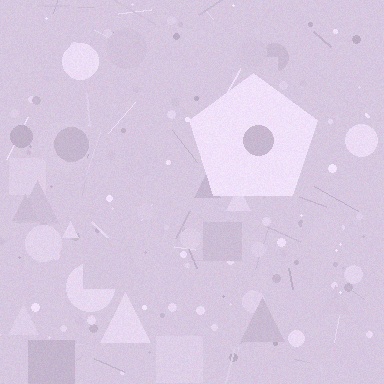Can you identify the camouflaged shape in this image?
The camouflaged shape is a pentagon.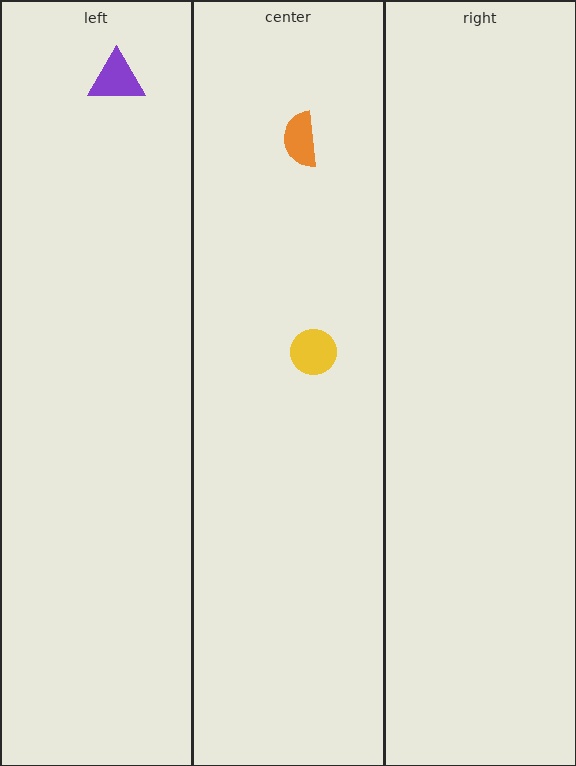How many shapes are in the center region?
2.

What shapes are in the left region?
The purple triangle.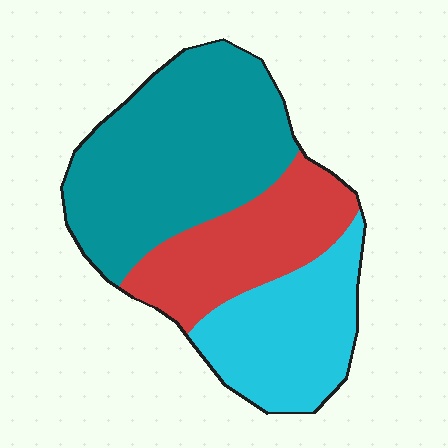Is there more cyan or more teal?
Teal.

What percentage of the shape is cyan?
Cyan covers roughly 25% of the shape.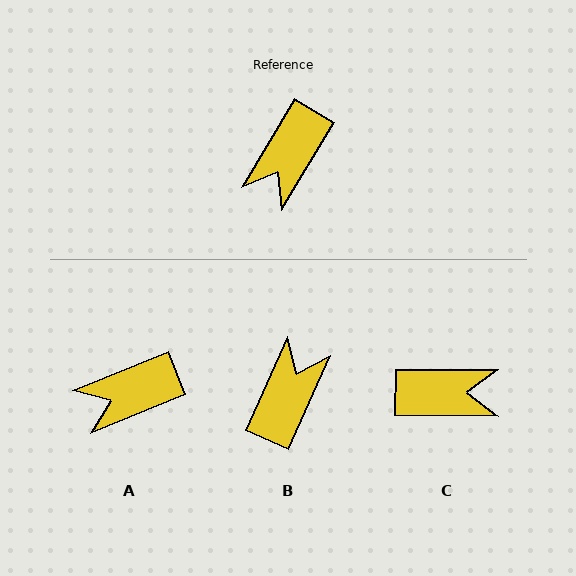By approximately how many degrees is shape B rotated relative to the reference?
Approximately 174 degrees clockwise.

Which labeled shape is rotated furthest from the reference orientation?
B, about 174 degrees away.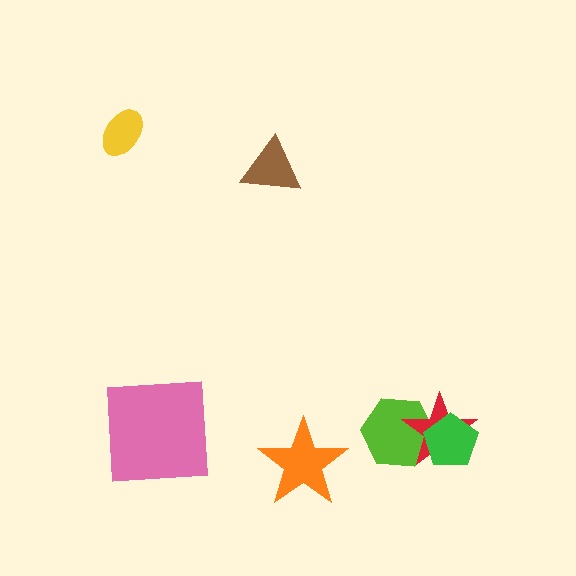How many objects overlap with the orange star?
0 objects overlap with the orange star.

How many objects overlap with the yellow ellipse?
0 objects overlap with the yellow ellipse.